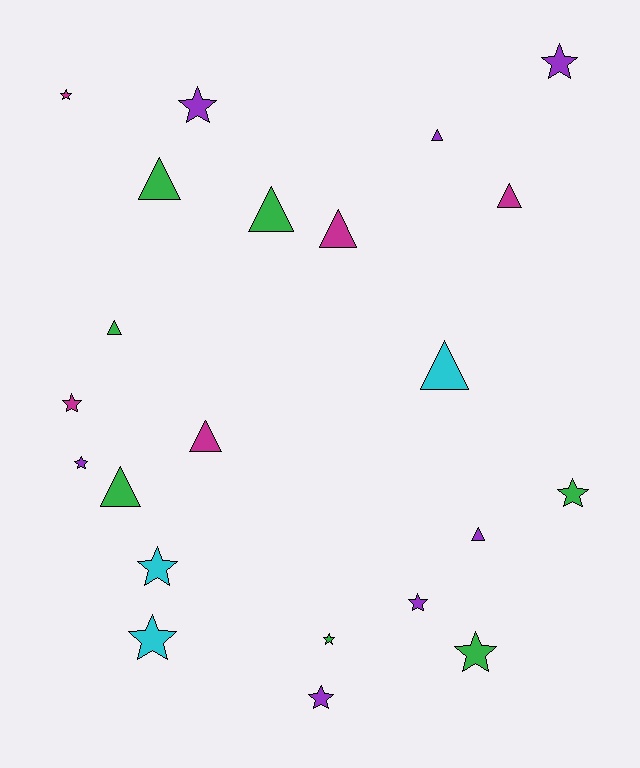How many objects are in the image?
There are 22 objects.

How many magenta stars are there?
There are 2 magenta stars.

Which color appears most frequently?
Green, with 7 objects.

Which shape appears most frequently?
Star, with 12 objects.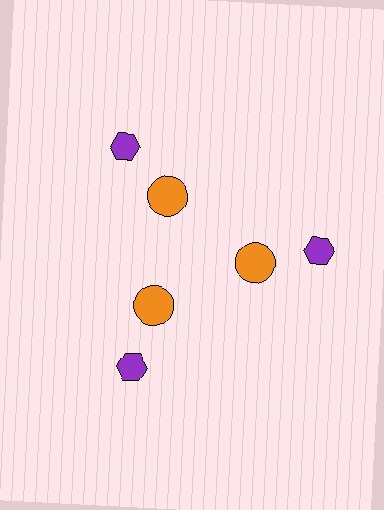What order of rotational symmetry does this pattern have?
This pattern has 3-fold rotational symmetry.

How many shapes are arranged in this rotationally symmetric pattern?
There are 6 shapes, arranged in 3 groups of 2.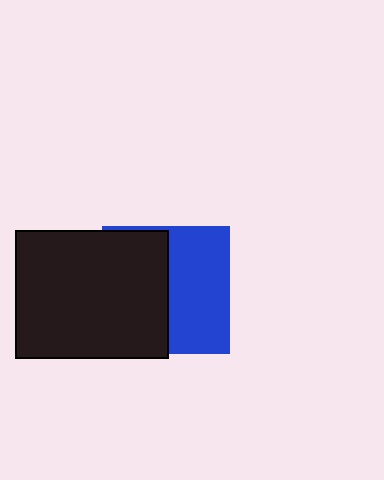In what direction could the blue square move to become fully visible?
The blue square could move right. That would shift it out from behind the black rectangle entirely.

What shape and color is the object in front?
The object in front is a black rectangle.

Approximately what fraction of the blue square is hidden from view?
Roughly 51% of the blue square is hidden behind the black rectangle.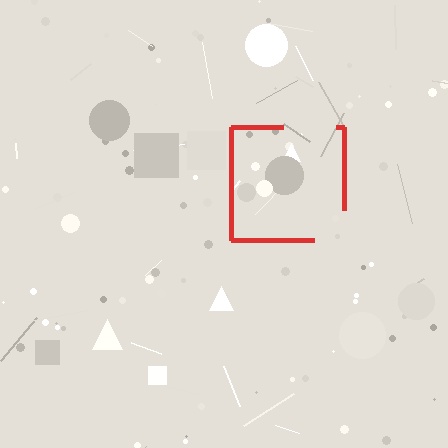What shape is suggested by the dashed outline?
The dashed outline suggests a square.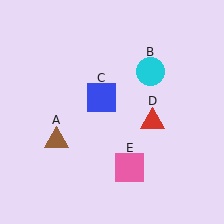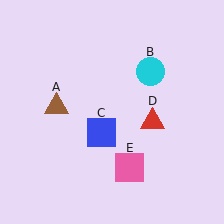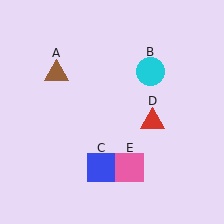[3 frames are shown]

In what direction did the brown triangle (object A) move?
The brown triangle (object A) moved up.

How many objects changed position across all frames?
2 objects changed position: brown triangle (object A), blue square (object C).